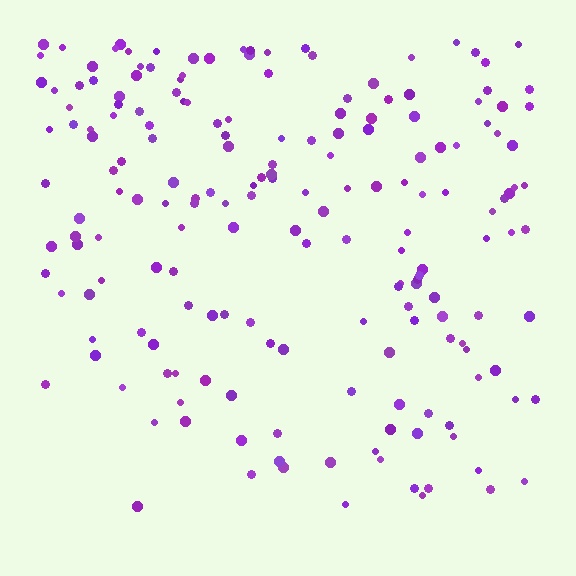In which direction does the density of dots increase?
From bottom to top, with the top side densest.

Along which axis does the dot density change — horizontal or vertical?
Vertical.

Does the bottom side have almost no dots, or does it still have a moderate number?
Still a moderate number, just noticeably fewer than the top.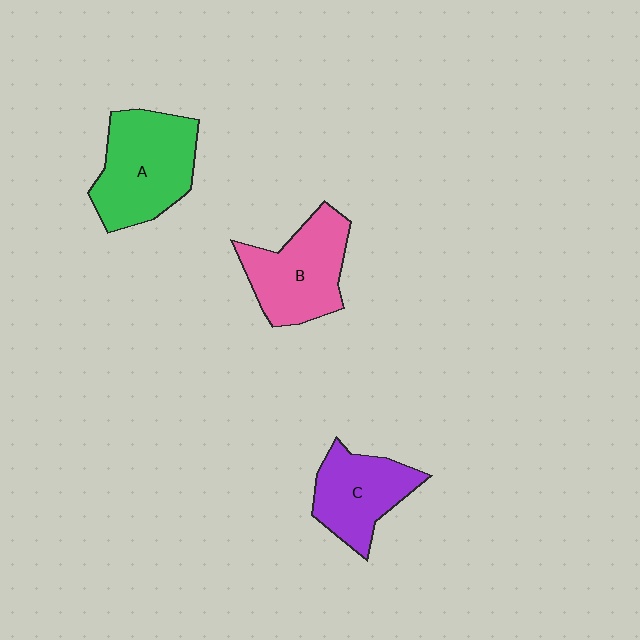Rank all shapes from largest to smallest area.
From largest to smallest: A (green), B (pink), C (purple).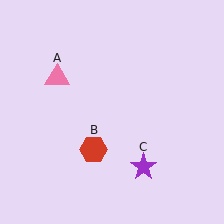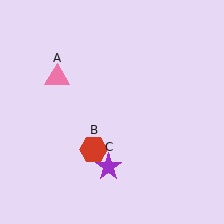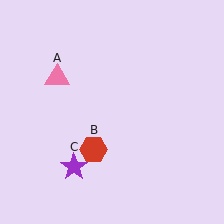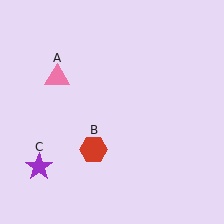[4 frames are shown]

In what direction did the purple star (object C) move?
The purple star (object C) moved left.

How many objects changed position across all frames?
1 object changed position: purple star (object C).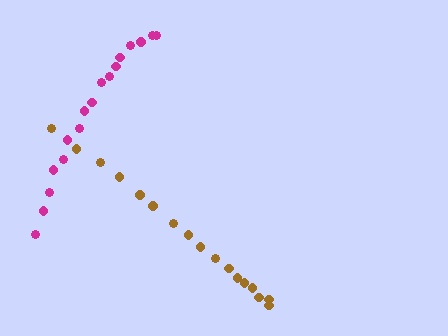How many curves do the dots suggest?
There are 2 distinct paths.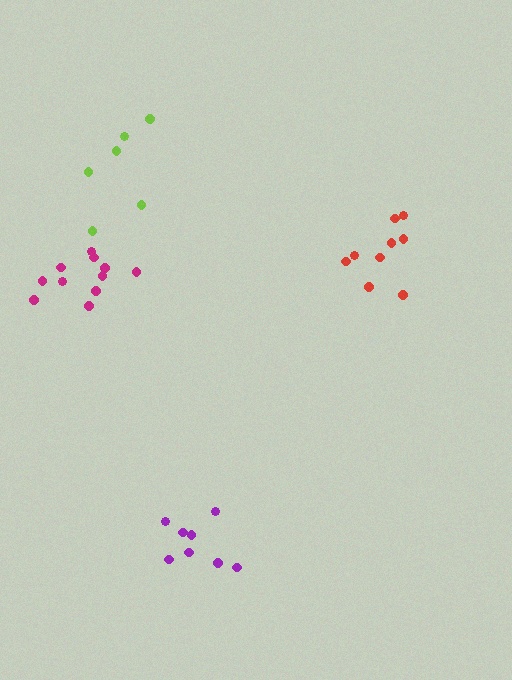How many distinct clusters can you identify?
There are 4 distinct clusters.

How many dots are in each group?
Group 1: 6 dots, Group 2: 11 dots, Group 3: 8 dots, Group 4: 9 dots (34 total).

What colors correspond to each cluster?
The clusters are colored: lime, magenta, purple, red.